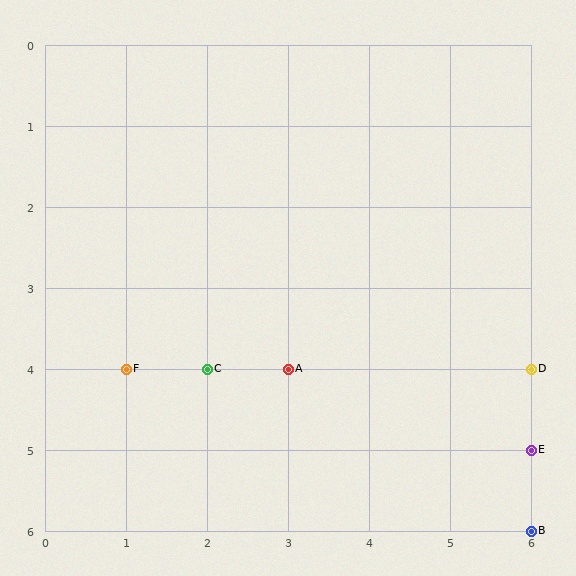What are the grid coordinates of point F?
Point F is at grid coordinates (1, 4).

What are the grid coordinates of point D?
Point D is at grid coordinates (6, 4).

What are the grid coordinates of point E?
Point E is at grid coordinates (6, 5).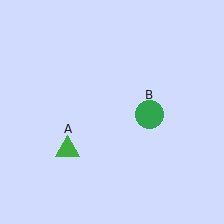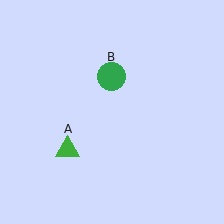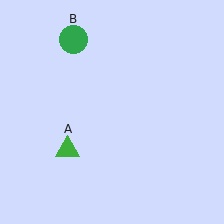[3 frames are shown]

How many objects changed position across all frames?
1 object changed position: green circle (object B).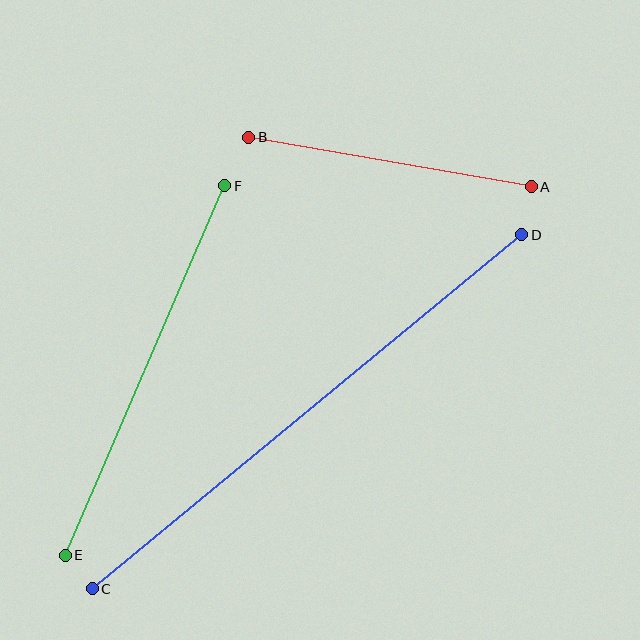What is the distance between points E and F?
The distance is approximately 402 pixels.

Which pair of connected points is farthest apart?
Points C and D are farthest apart.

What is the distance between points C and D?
The distance is approximately 557 pixels.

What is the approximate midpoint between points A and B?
The midpoint is at approximately (390, 162) pixels.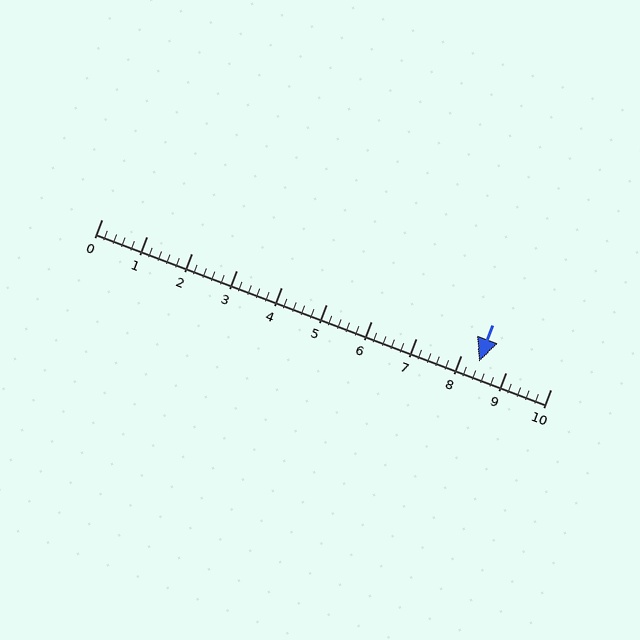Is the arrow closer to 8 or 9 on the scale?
The arrow is closer to 8.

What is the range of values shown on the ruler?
The ruler shows values from 0 to 10.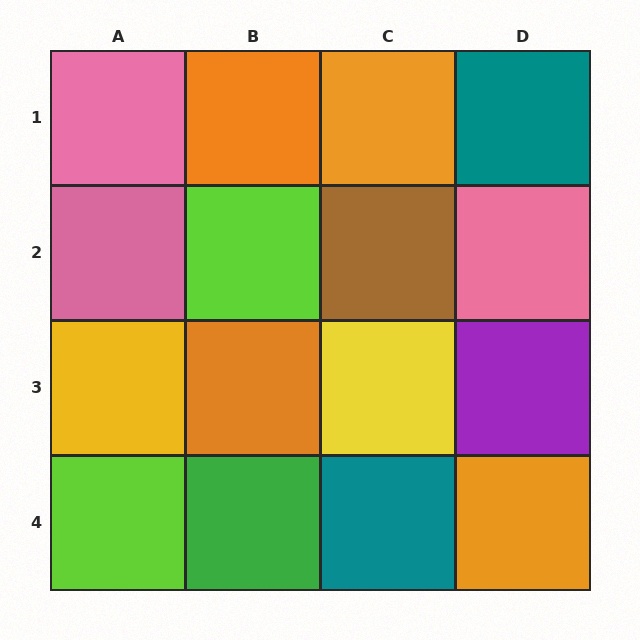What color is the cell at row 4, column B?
Green.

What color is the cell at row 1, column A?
Pink.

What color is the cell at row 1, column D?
Teal.